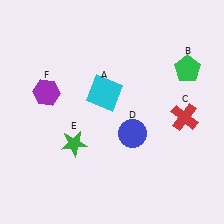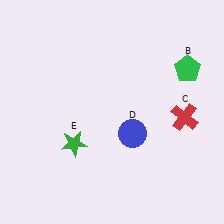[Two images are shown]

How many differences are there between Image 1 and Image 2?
There are 2 differences between the two images.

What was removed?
The purple hexagon (F), the cyan square (A) were removed in Image 2.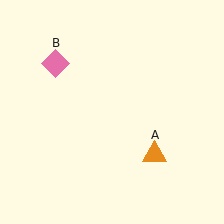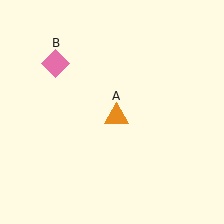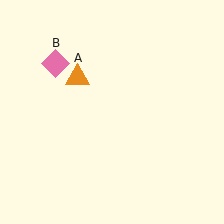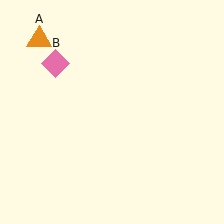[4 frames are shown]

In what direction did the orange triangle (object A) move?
The orange triangle (object A) moved up and to the left.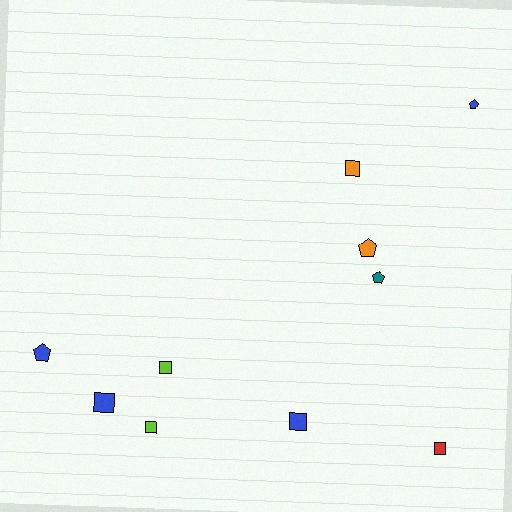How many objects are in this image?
There are 10 objects.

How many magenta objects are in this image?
There are no magenta objects.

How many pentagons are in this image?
There are 4 pentagons.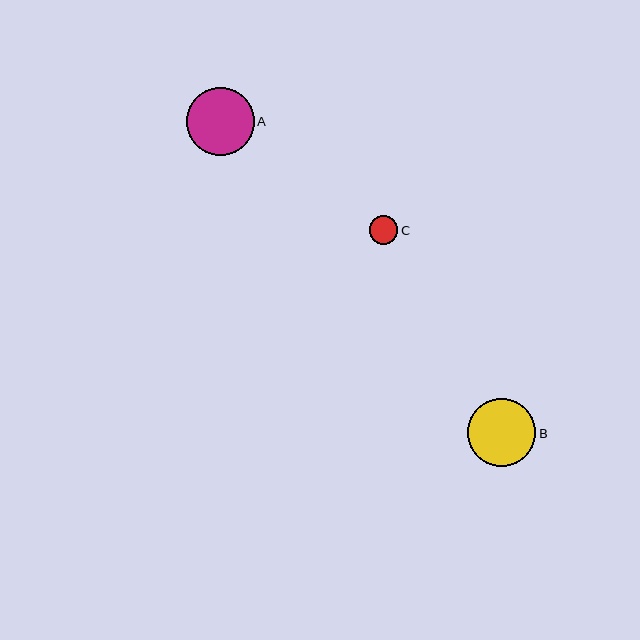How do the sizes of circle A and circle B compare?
Circle A and circle B are approximately the same size.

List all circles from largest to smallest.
From largest to smallest: A, B, C.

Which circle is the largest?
Circle A is the largest with a size of approximately 68 pixels.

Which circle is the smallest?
Circle C is the smallest with a size of approximately 29 pixels.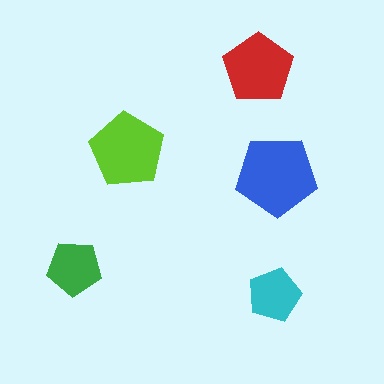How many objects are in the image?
There are 5 objects in the image.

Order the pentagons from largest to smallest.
the blue one, the lime one, the red one, the green one, the cyan one.